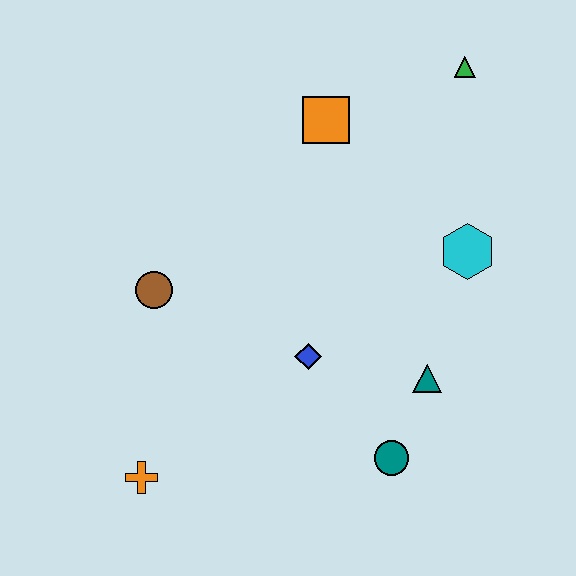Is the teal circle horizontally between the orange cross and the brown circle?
No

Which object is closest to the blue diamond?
The teal triangle is closest to the blue diamond.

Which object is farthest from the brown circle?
The green triangle is farthest from the brown circle.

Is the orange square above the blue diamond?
Yes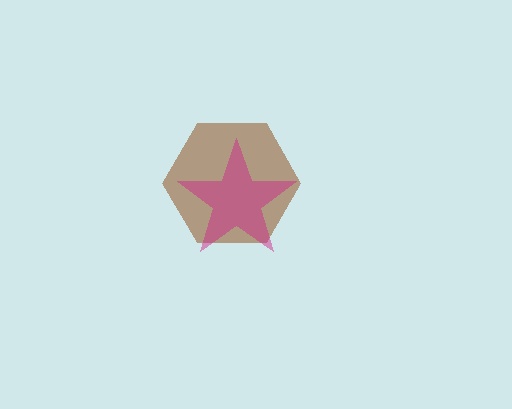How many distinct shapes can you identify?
There are 2 distinct shapes: a brown hexagon, a magenta star.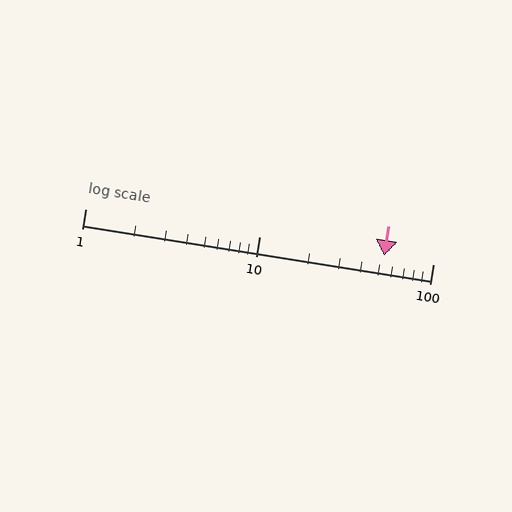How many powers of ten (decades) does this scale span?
The scale spans 2 decades, from 1 to 100.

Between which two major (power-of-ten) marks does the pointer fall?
The pointer is between 10 and 100.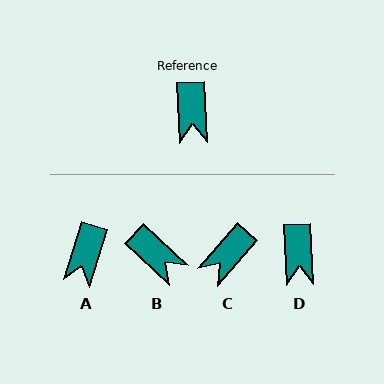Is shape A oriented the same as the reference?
No, it is off by about 21 degrees.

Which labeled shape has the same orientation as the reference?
D.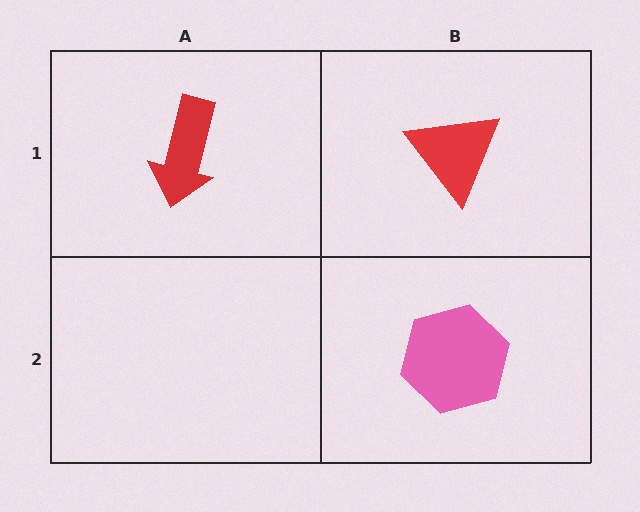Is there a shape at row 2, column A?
No, that cell is empty.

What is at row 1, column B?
A red triangle.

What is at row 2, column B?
A pink hexagon.